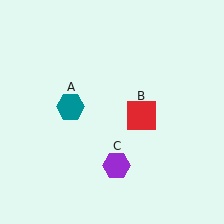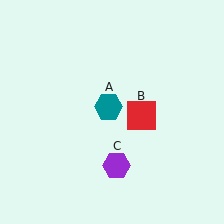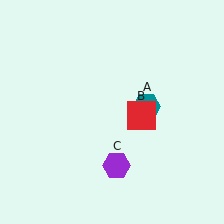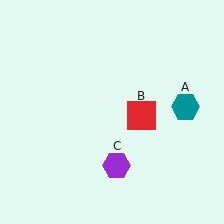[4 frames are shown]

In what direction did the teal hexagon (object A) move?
The teal hexagon (object A) moved right.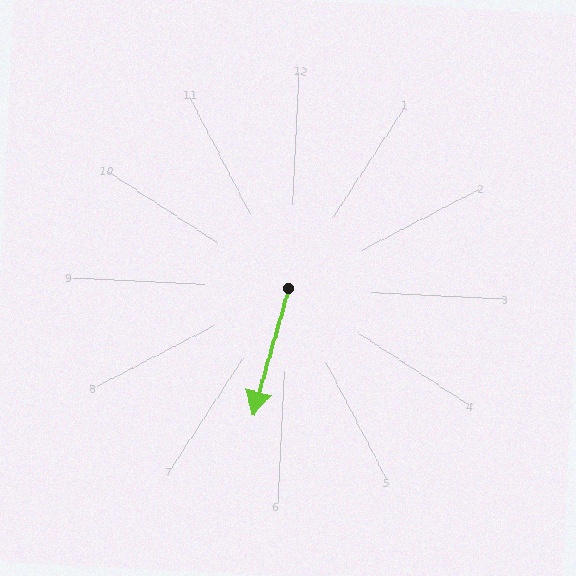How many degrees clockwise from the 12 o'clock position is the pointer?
Approximately 193 degrees.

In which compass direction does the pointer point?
South.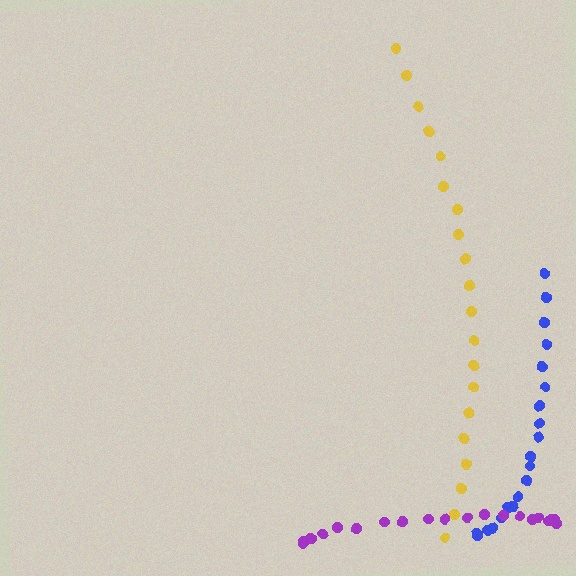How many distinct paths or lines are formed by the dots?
There are 3 distinct paths.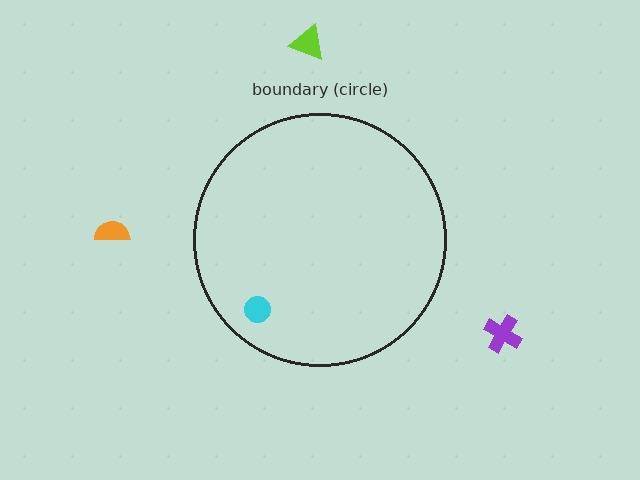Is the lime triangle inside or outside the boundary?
Outside.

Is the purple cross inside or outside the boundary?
Outside.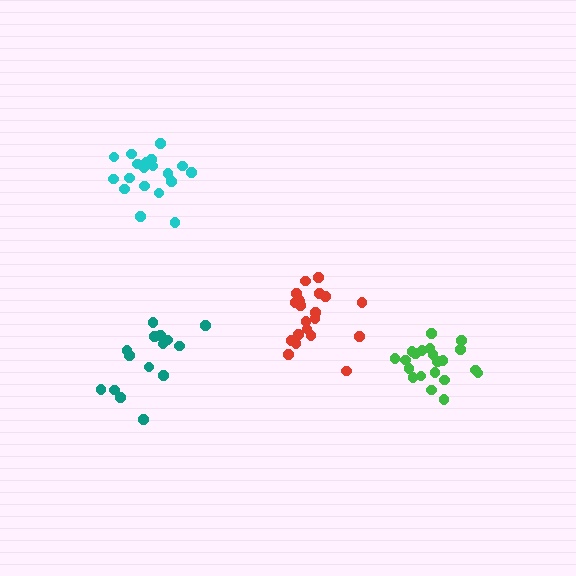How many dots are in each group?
Group 1: 21 dots, Group 2: 21 dots, Group 3: 15 dots, Group 4: 19 dots (76 total).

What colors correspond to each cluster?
The clusters are colored: red, green, teal, cyan.